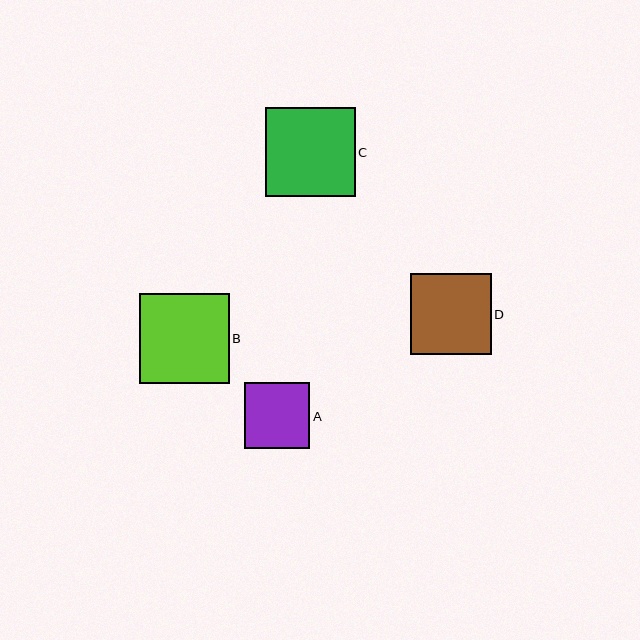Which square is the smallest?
Square A is the smallest with a size of approximately 66 pixels.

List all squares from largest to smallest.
From largest to smallest: B, C, D, A.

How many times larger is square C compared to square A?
Square C is approximately 1.4 times the size of square A.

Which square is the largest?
Square B is the largest with a size of approximately 90 pixels.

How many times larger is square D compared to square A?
Square D is approximately 1.2 times the size of square A.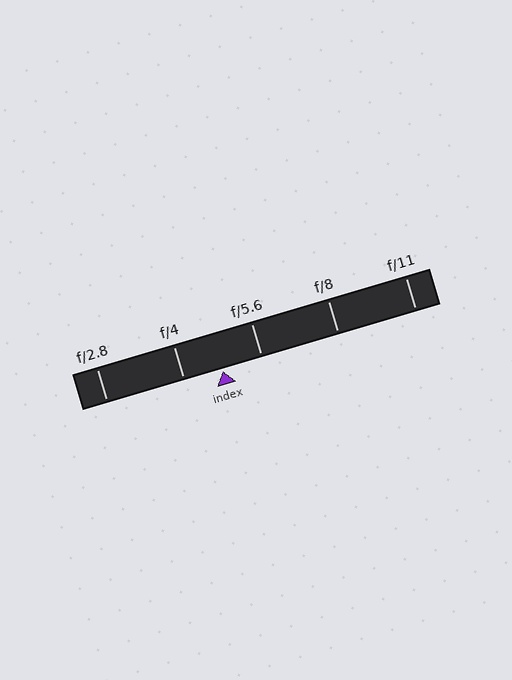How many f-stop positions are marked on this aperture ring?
There are 5 f-stop positions marked.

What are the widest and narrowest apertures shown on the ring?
The widest aperture shown is f/2.8 and the narrowest is f/11.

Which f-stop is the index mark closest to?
The index mark is closest to f/5.6.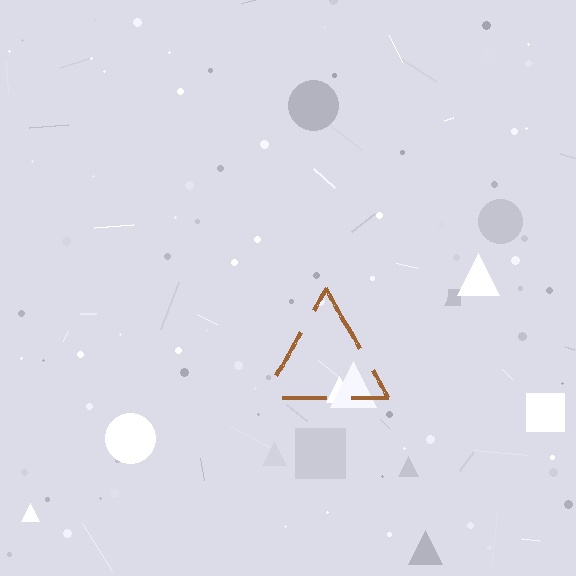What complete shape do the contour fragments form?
The contour fragments form a triangle.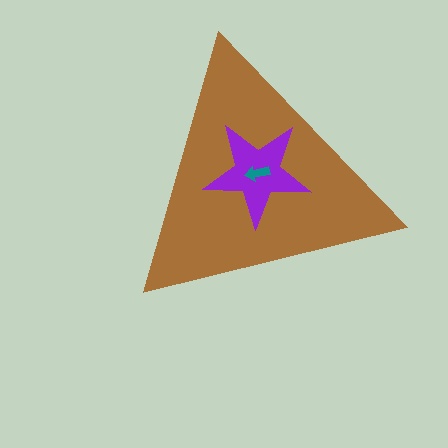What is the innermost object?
The teal arrow.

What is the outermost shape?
The brown triangle.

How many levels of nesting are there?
3.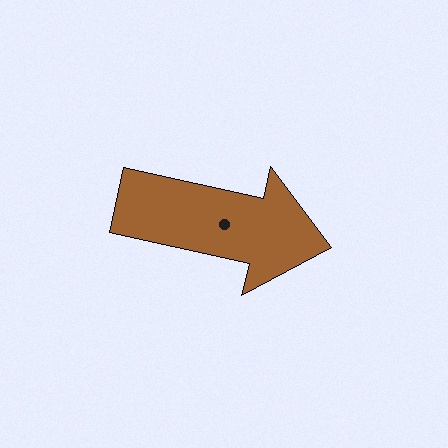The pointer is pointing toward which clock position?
Roughly 3 o'clock.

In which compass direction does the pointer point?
East.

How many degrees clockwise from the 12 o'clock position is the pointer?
Approximately 103 degrees.